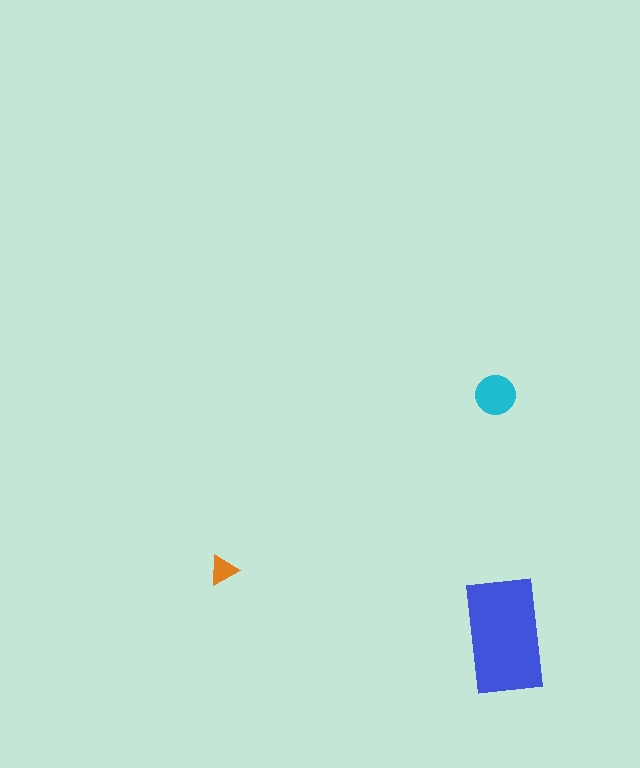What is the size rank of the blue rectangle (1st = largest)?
1st.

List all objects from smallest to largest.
The orange triangle, the cyan circle, the blue rectangle.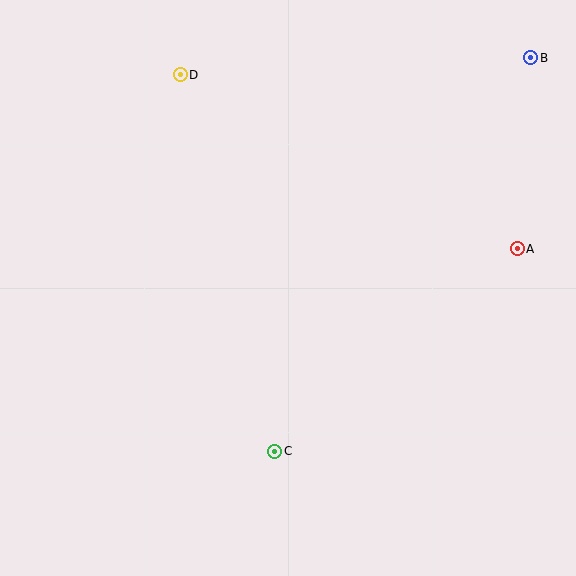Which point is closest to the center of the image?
Point C at (275, 451) is closest to the center.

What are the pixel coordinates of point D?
Point D is at (180, 75).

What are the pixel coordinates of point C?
Point C is at (275, 451).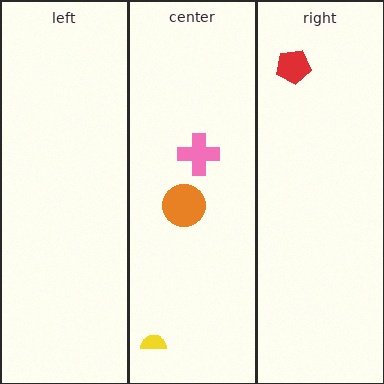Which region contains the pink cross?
The center region.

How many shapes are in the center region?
3.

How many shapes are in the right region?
1.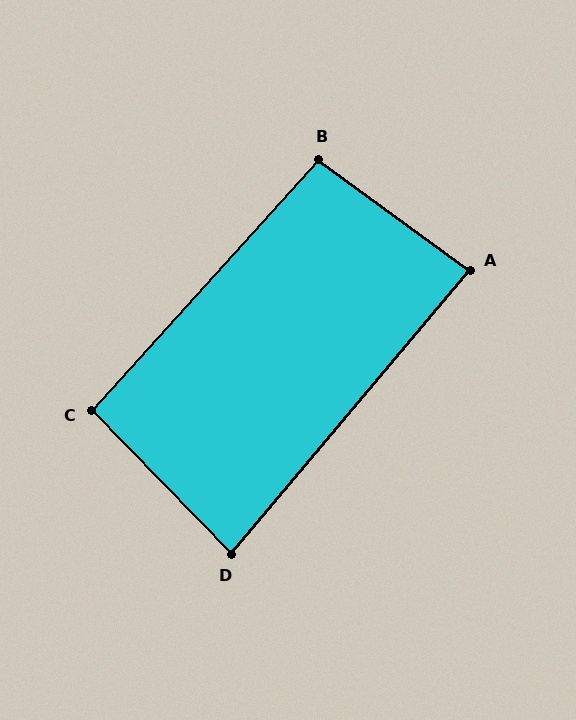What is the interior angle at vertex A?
Approximately 86 degrees (approximately right).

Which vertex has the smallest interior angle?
D, at approximately 84 degrees.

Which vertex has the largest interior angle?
B, at approximately 96 degrees.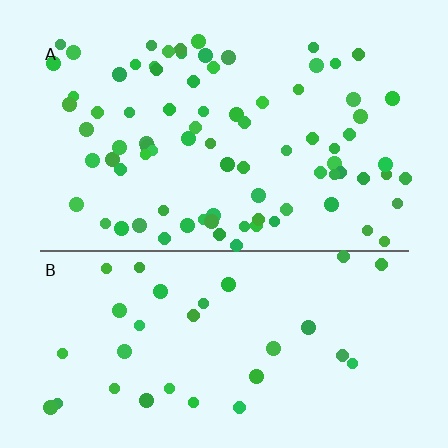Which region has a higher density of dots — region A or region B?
A (the top).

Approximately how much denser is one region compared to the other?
Approximately 2.5× — region A over region B.